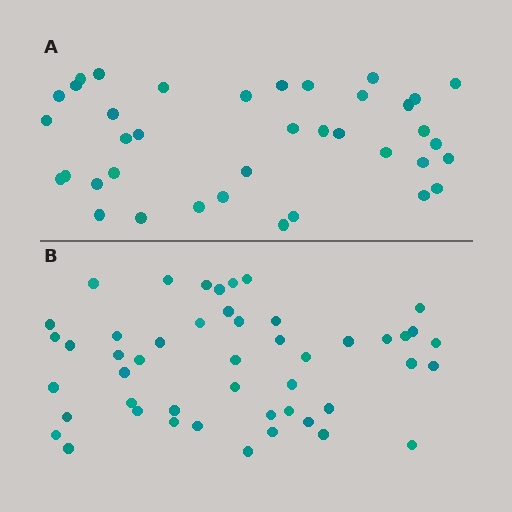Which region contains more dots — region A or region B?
Region B (the bottom region) has more dots.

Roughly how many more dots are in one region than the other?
Region B has roughly 10 or so more dots than region A.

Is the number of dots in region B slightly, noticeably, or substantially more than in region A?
Region B has noticeably more, but not dramatically so. The ratio is roughly 1.3 to 1.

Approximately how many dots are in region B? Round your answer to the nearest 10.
About 50 dots. (The exact count is 48, which rounds to 50.)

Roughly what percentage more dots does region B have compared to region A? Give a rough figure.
About 25% more.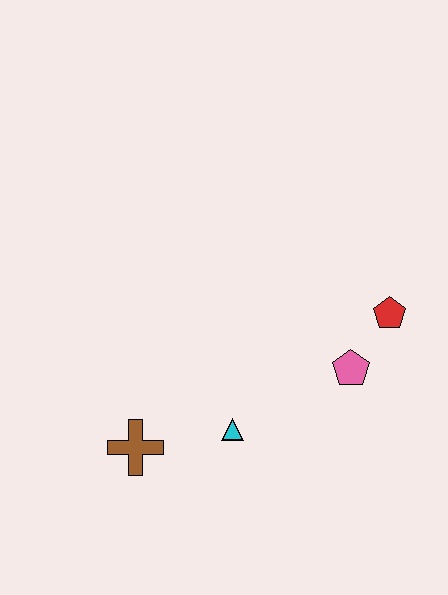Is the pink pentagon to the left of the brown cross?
No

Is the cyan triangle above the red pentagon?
No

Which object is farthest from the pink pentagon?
The brown cross is farthest from the pink pentagon.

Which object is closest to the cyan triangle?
The brown cross is closest to the cyan triangle.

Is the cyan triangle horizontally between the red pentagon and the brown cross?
Yes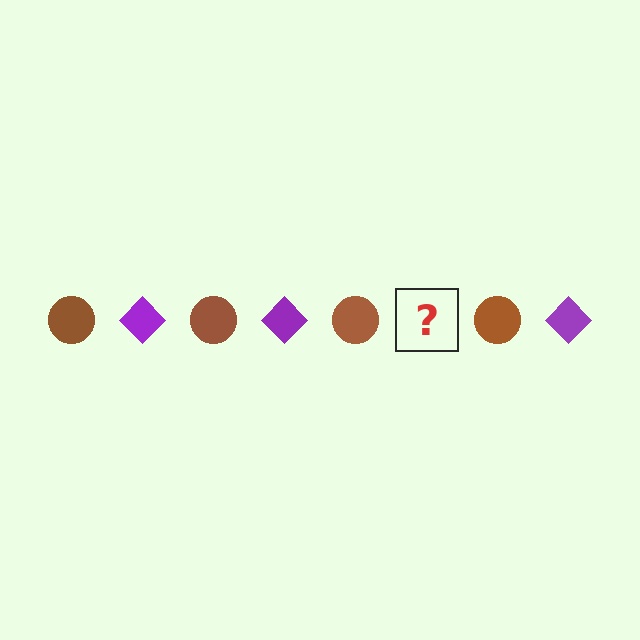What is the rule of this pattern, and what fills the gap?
The rule is that the pattern alternates between brown circle and purple diamond. The gap should be filled with a purple diamond.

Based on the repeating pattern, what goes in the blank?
The blank should be a purple diamond.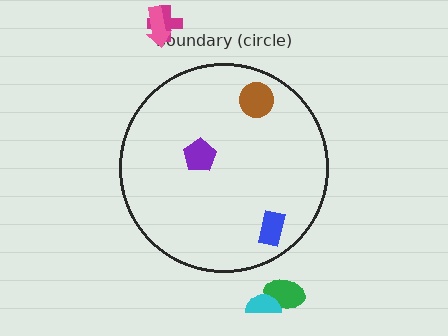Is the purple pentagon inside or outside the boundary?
Inside.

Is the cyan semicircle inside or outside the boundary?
Outside.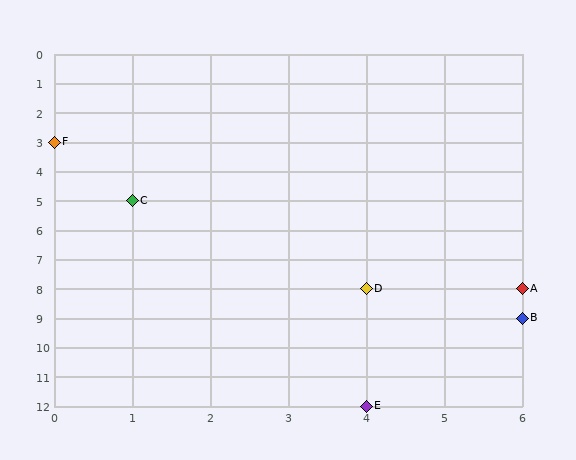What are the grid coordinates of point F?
Point F is at grid coordinates (0, 3).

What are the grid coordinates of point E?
Point E is at grid coordinates (4, 12).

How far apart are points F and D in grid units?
Points F and D are 4 columns and 5 rows apart (about 6.4 grid units diagonally).